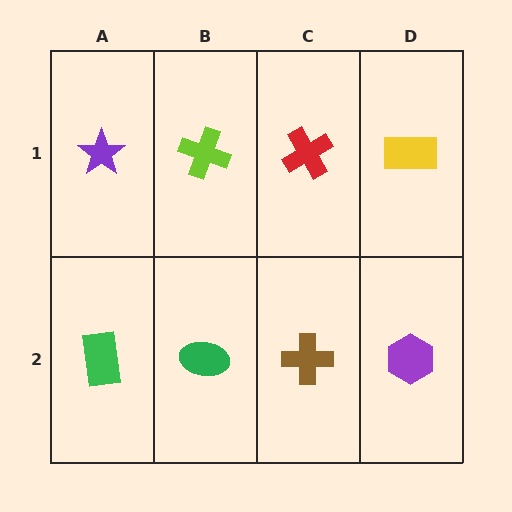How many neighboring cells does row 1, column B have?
3.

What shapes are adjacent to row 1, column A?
A green rectangle (row 2, column A), a lime cross (row 1, column B).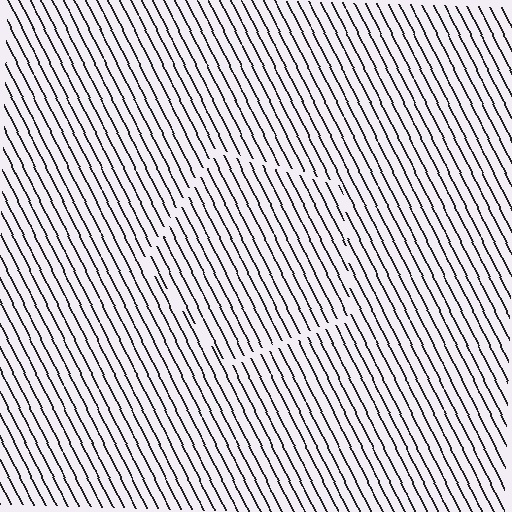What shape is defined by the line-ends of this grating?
An illusory pentagon. The interior of the shape contains the same grating, shifted by half a period — the contour is defined by the phase discontinuity where line-ends from the inner and outer gratings abut.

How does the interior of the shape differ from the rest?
The interior of the shape contains the same grating, shifted by half a period — the contour is defined by the phase discontinuity where line-ends from the inner and outer gratings abut.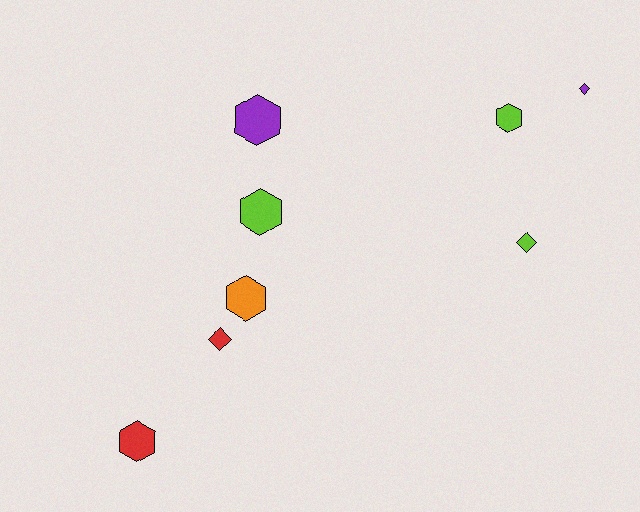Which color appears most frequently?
Lime, with 3 objects.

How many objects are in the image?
There are 8 objects.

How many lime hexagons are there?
There are 2 lime hexagons.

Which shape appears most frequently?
Hexagon, with 5 objects.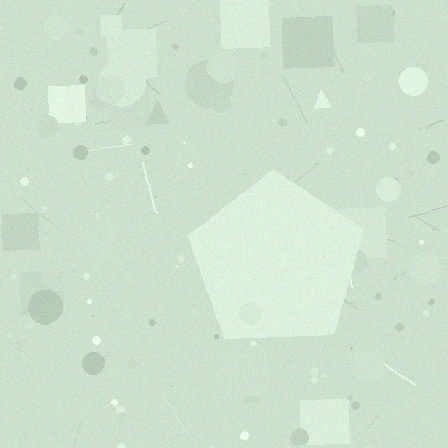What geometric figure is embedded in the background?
A pentagon is embedded in the background.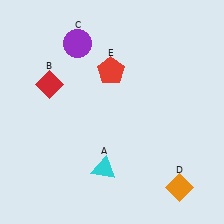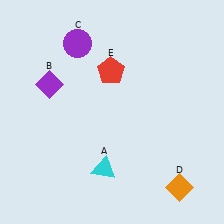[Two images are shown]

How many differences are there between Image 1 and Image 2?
There is 1 difference between the two images.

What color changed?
The diamond (B) changed from red in Image 1 to purple in Image 2.